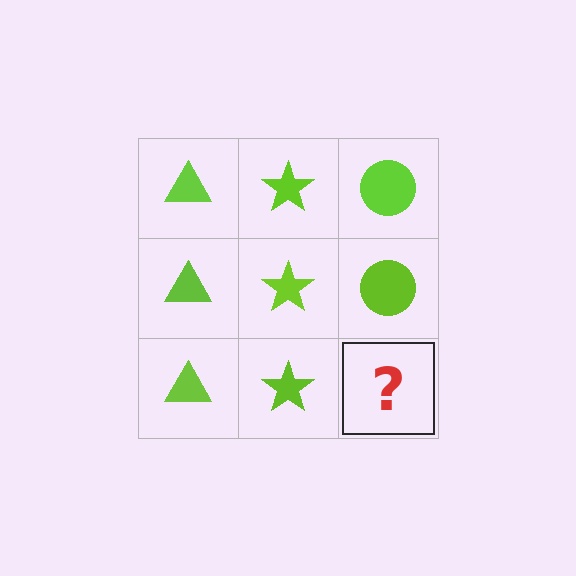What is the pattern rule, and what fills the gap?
The rule is that each column has a consistent shape. The gap should be filled with a lime circle.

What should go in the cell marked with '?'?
The missing cell should contain a lime circle.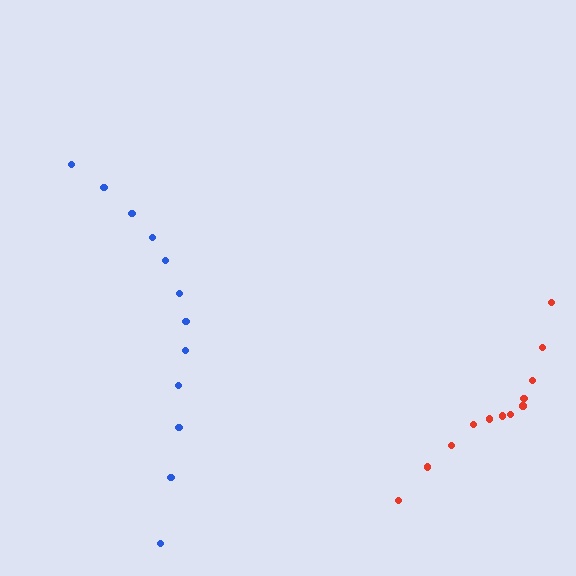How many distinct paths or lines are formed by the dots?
There are 2 distinct paths.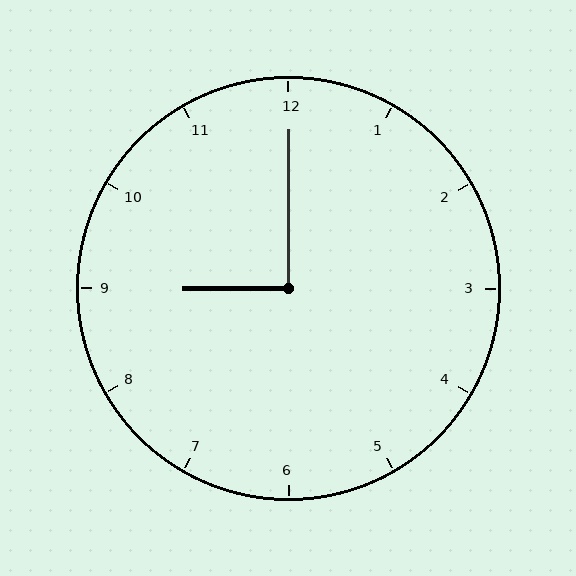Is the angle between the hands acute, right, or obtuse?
It is right.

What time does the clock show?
9:00.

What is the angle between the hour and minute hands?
Approximately 90 degrees.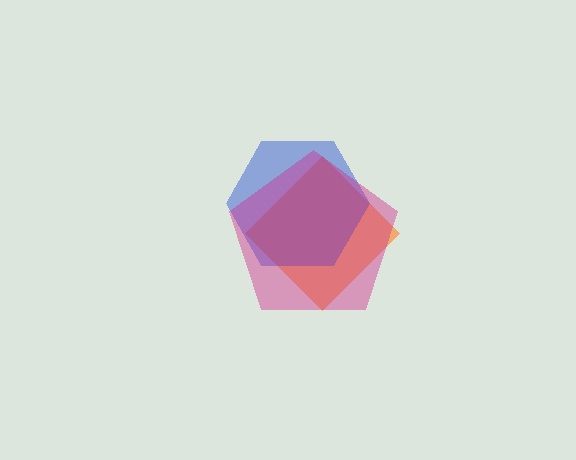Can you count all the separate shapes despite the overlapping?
Yes, there are 3 separate shapes.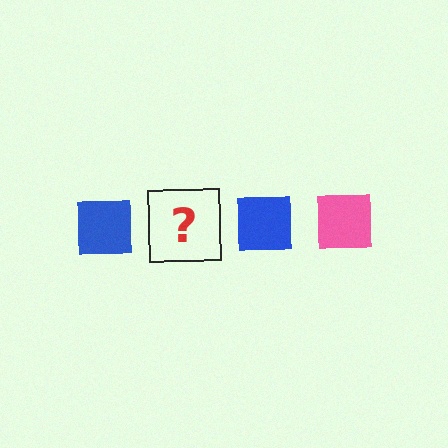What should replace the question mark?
The question mark should be replaced with a pink square.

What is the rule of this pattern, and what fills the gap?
The rule is that the pattern cycles through blue, pink squares. The gap should be filled with a pink square.